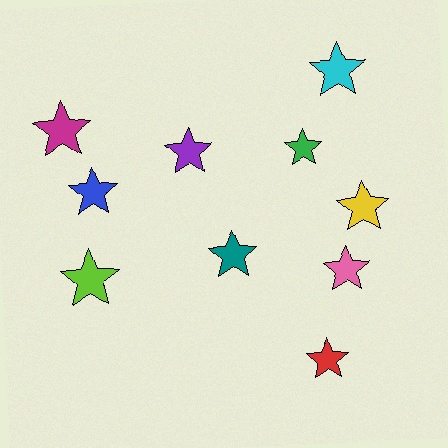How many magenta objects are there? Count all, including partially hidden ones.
There is 1 magenta object.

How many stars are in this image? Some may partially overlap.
There are 10 stars.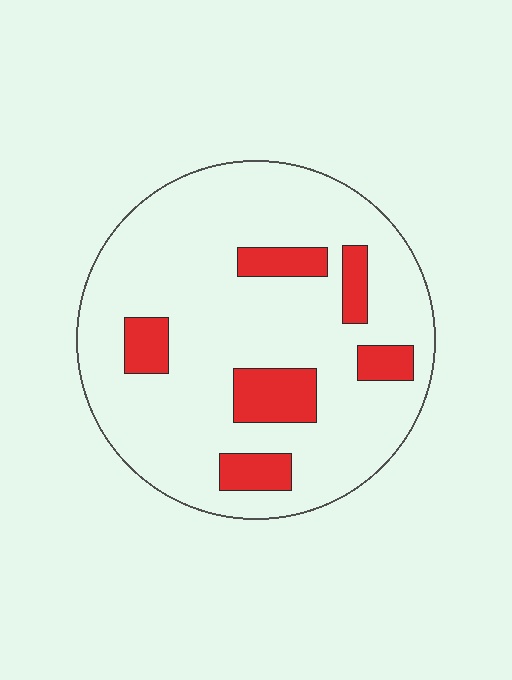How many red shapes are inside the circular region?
6.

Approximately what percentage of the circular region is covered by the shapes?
Approximately 15%.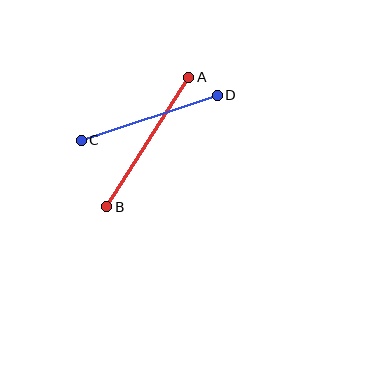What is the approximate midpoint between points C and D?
The midpoint is at approximately (149, 118) pixels.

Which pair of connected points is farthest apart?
Points A and B are farthest apart.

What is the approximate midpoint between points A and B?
The midpoint is at approximately (148, 142) pixels.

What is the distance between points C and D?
The distance is approximately 143 pixels.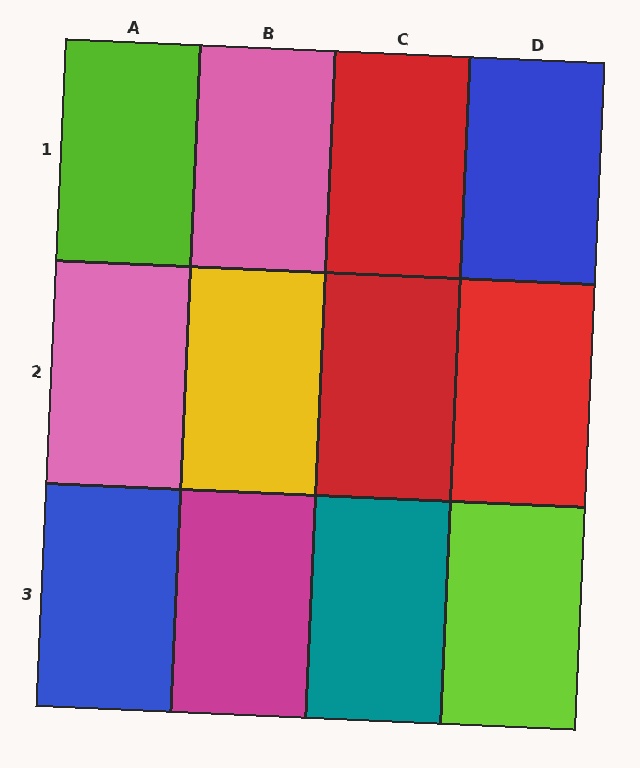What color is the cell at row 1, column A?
Lime.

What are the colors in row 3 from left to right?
Blue, magenta, teal, lime.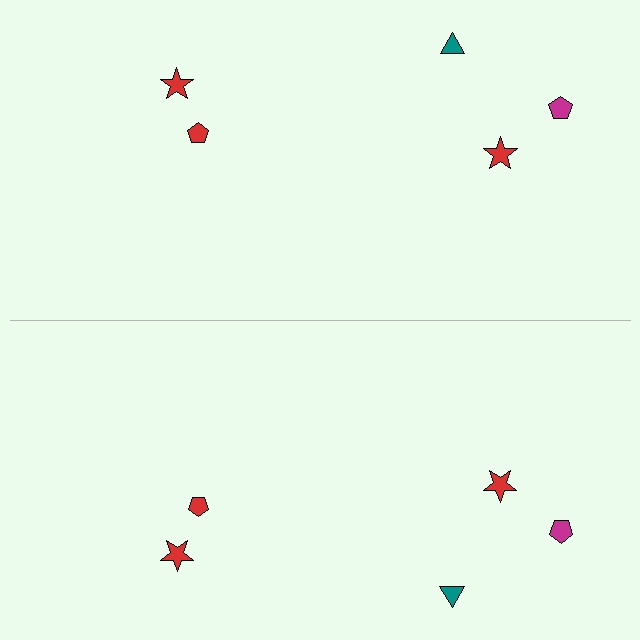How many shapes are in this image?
There are 10 shapes in this image.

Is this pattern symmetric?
Yes, this pattern has bilateral (reflection) symmetry.